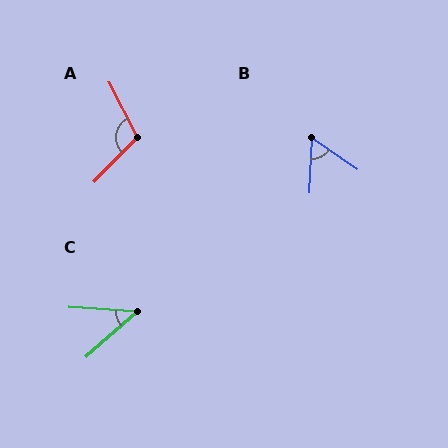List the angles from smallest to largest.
C (45°), B (58°), A (109°).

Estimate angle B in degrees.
Approximately 58 degrees.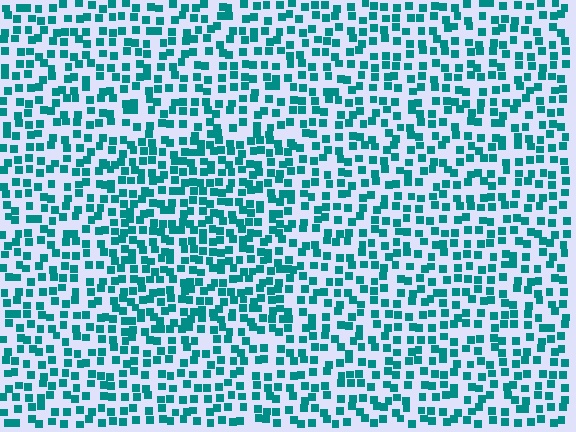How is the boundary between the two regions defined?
The boundary is defined by a change in element density (approximately 1.5x ratio). All elements are the same color, size, and shape.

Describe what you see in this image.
The image contains small teal elements arranged at two different densities. A rectangle-shaped region is visible where the elements are more densely packed than the surrounding area.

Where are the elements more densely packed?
The elements are more densely packed inside the rectangle boundary.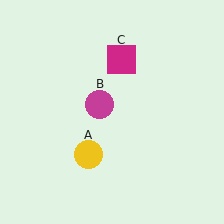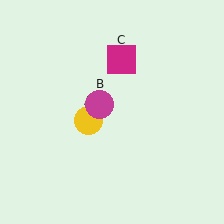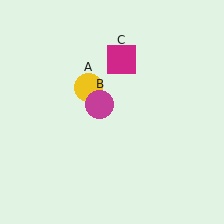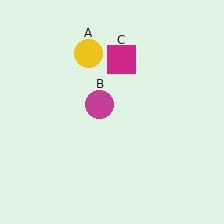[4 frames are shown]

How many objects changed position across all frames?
1 object changed position: yellow circle (object A).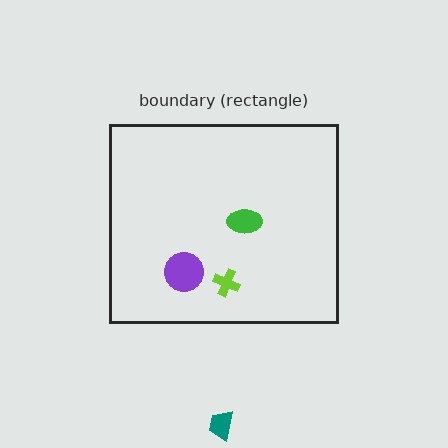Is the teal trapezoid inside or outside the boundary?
Outside.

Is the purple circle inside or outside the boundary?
Inside.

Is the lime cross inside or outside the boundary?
Inside.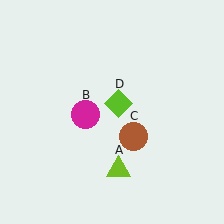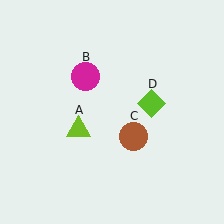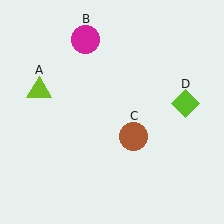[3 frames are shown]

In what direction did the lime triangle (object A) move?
The lime triangle (object A) moved up and to the left.